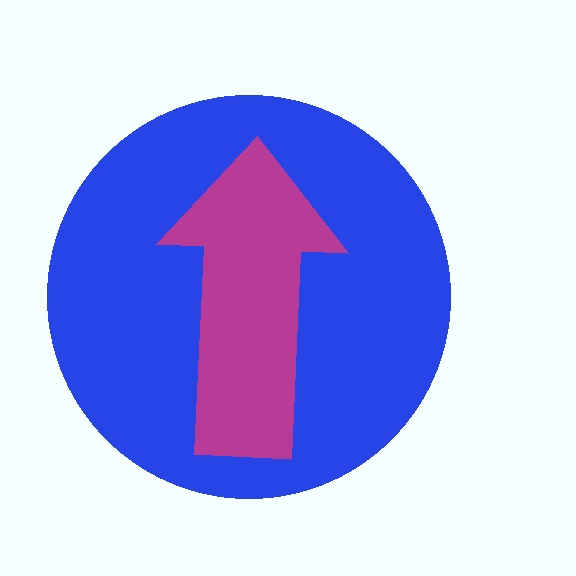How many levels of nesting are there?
2.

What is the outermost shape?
The blue circle.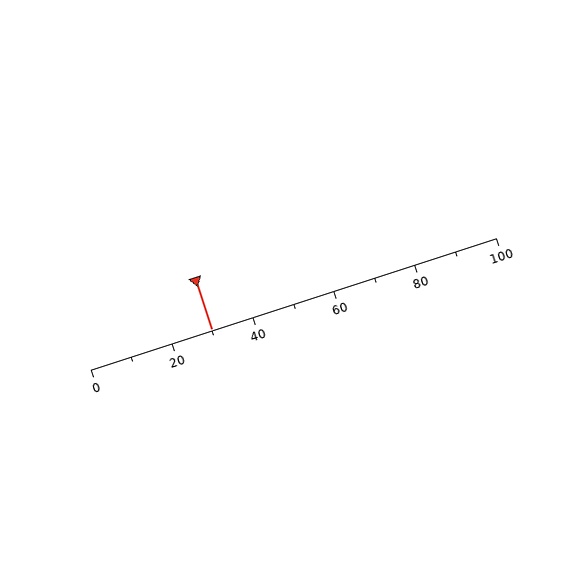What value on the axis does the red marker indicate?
The marker indicates approximately 30.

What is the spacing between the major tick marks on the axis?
The major ticks are spaced 20 apart.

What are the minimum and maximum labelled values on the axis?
The axis runs from 0 to 100.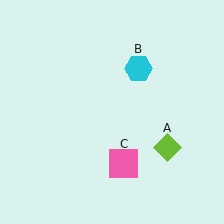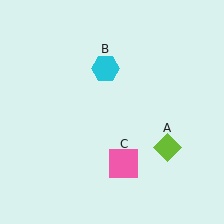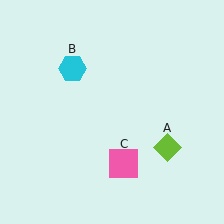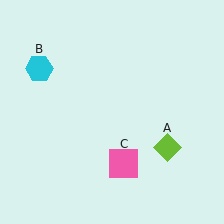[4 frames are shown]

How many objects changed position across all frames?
1 object changed position: cyan hexagon (object B).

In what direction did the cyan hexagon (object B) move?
The cyan hexagon (object B) moved left.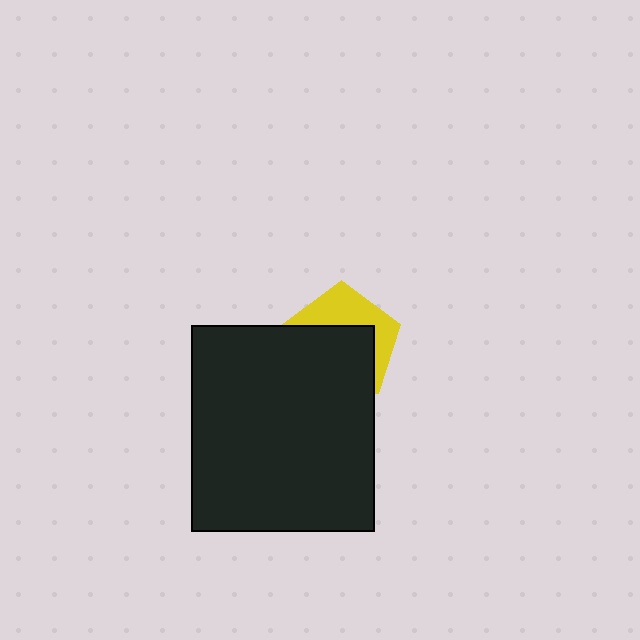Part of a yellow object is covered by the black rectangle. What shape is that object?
It is a pentagon.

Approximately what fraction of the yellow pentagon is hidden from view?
Roughly 60% of the yellow pentagon is hidden behind the black rectangle.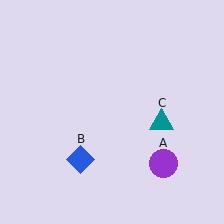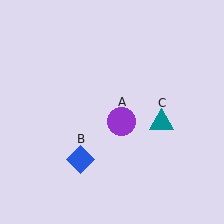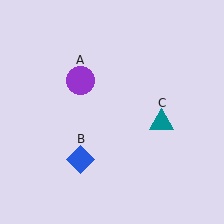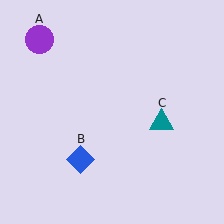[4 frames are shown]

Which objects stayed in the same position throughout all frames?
Blue diamond (object B) and teal triangle (object C) remained stationary.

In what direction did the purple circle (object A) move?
The purple circle (object A) moved up and to the left.